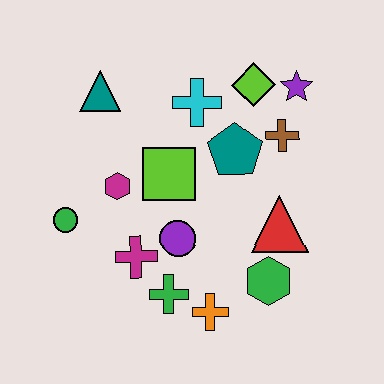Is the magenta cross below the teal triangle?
Yes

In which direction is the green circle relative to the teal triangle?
The green circle is below the teal triangle.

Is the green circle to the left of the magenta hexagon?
Yes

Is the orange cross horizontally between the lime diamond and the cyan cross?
Yes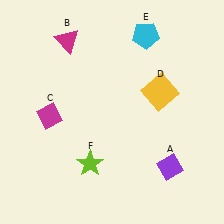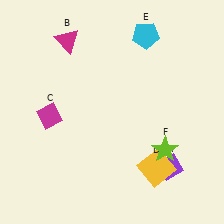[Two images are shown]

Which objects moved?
The objects that moved are: the yellow square (D), the lime star (F).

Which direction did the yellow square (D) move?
The yellow square (D) moved down.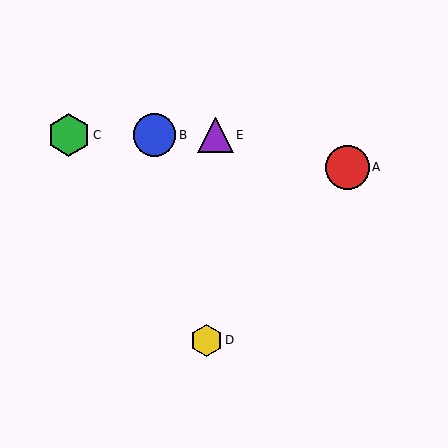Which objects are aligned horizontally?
Objects B, C, E are aligned horizontally.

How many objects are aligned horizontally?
3 objects (B, C, E) are aligned horizontally.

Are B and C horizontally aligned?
Yes, both are at y≈135.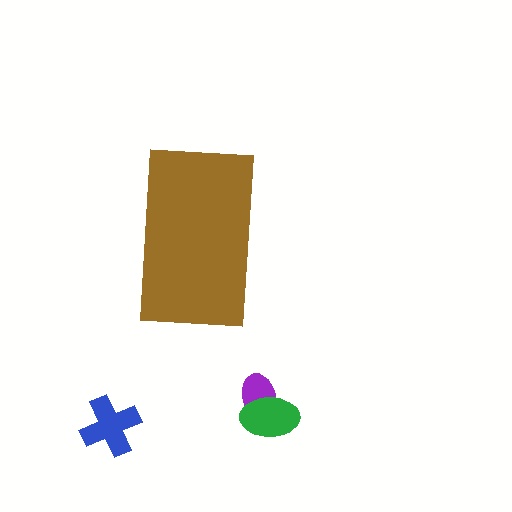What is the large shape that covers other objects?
A brown rectangle.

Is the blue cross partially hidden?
No, the blue cross is fully visible.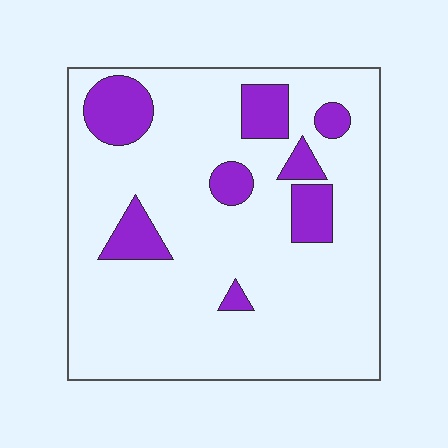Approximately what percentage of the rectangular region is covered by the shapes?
Approximately 15%.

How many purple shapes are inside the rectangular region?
8.